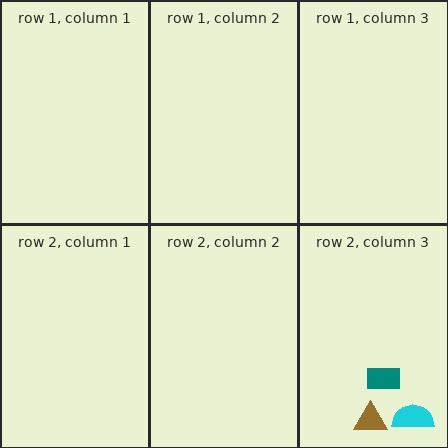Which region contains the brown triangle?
The row 2, column 3 region.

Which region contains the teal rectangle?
The row 2, column 3 region.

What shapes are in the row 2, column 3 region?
The brown triangle, the teal rectangle, the cyan semicircle.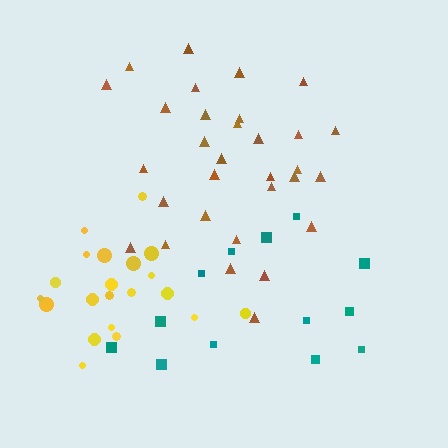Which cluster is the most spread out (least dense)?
Teal.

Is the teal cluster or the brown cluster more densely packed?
Brown.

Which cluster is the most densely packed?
Yellow.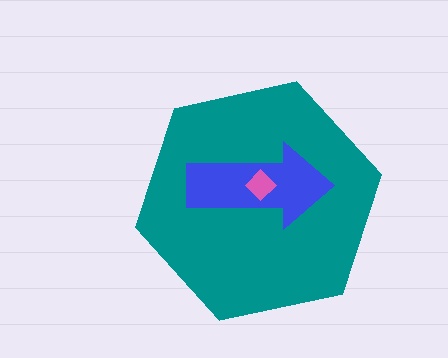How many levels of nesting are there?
3.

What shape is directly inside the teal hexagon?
The blue arrow.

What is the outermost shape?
The teal hexagon.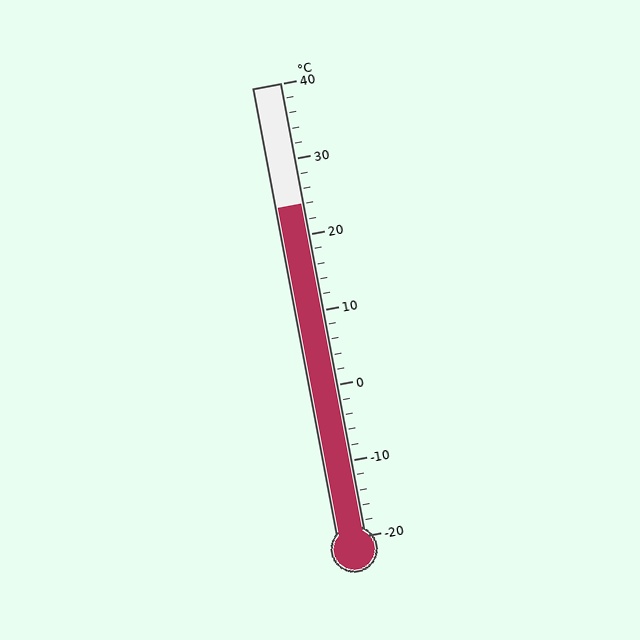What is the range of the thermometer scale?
The thermometer scale ranges from -20°C to 40°C.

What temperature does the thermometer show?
The thermometer shows approximately 24°C.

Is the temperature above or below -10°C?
The temperature is above -10°C.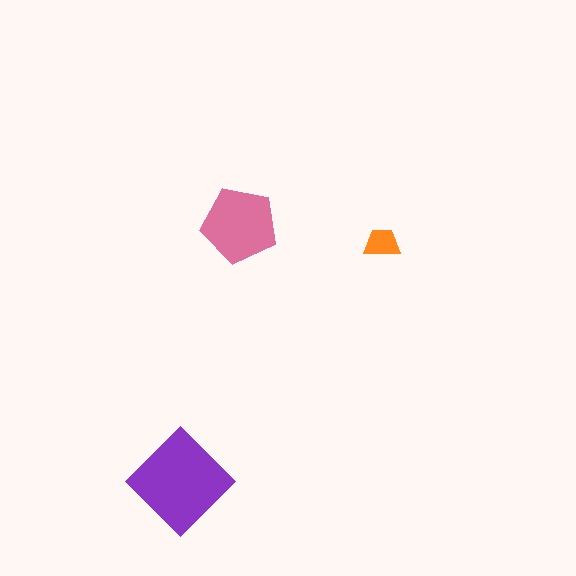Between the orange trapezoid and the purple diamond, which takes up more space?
The purple diamond.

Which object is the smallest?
The orange trapezoid.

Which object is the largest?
The purple diamond.